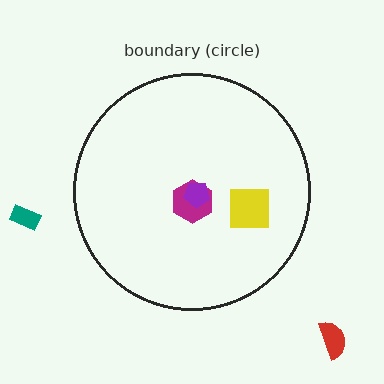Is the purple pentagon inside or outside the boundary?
Inside.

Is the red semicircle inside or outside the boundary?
Outside.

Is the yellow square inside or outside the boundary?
Inside.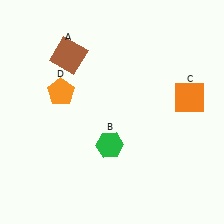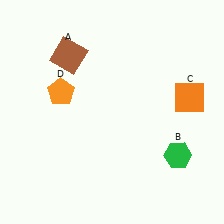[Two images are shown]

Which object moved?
The green hexagon (B) moved right.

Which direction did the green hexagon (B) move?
The green hexagon (B) moved right.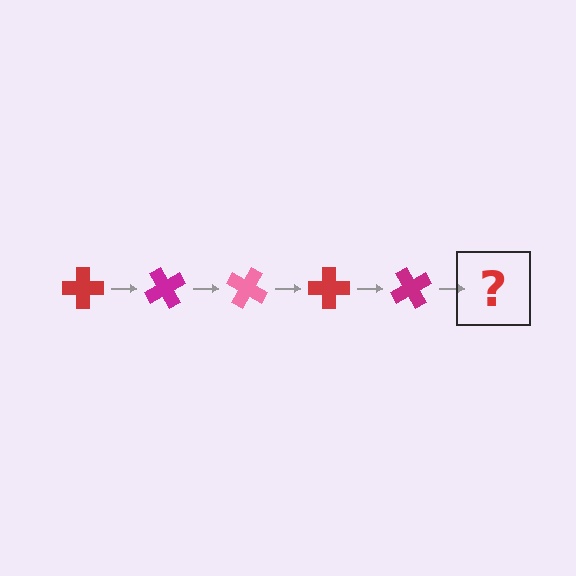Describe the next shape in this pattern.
It should be a pink cross, rotated 300 degrees from the start.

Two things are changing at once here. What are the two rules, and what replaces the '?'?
The two rules are that it rotates 60 degrees each step and the color cycles through red, magenta, and pink. The '?' should be a pink cross, rotated 300 degrees from the start.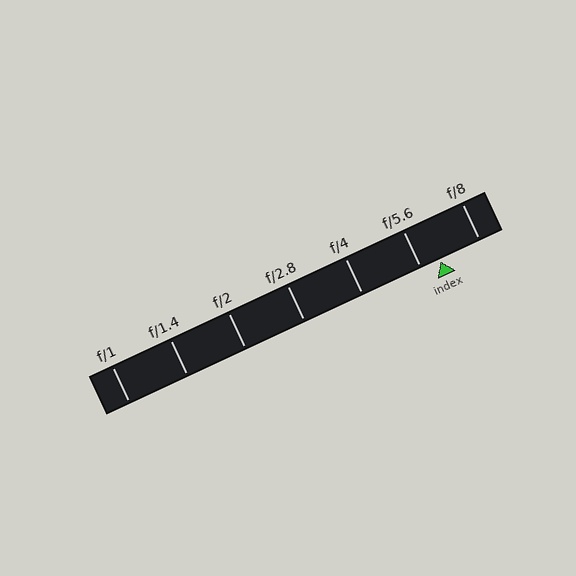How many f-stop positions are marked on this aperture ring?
There are 7 f-stop positions marked.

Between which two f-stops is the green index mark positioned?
The index mark is between f/5.6 and f/8.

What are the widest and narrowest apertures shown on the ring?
The widest aperture shown is f/1 and the narrowest is f/8.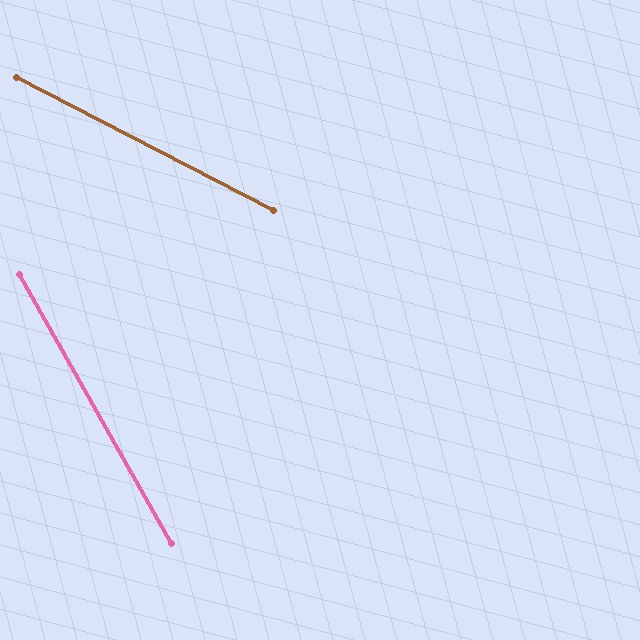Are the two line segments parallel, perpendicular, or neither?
Neither parallel nor perpendicular — they differ by about 33°.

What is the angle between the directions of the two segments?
Approximately 33 degrees.